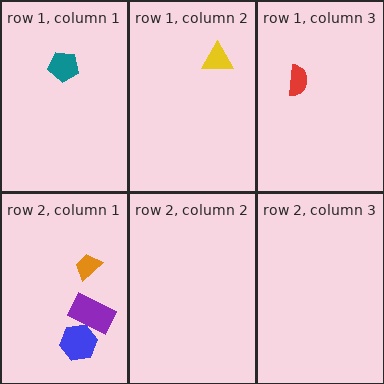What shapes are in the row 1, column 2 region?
The yellow triangle.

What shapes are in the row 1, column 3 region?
The red semicircle.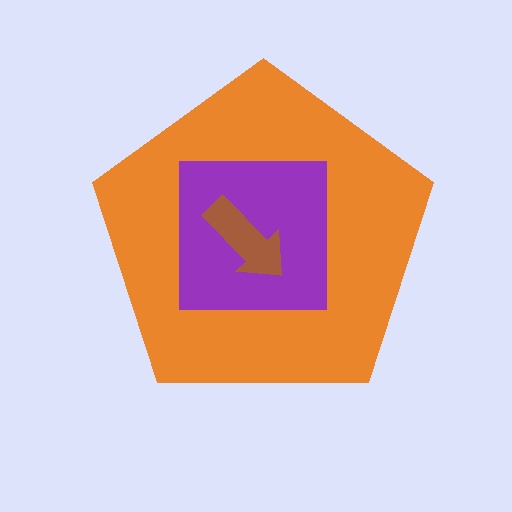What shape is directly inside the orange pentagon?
The purple square.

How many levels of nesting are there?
3.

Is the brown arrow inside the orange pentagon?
Yes.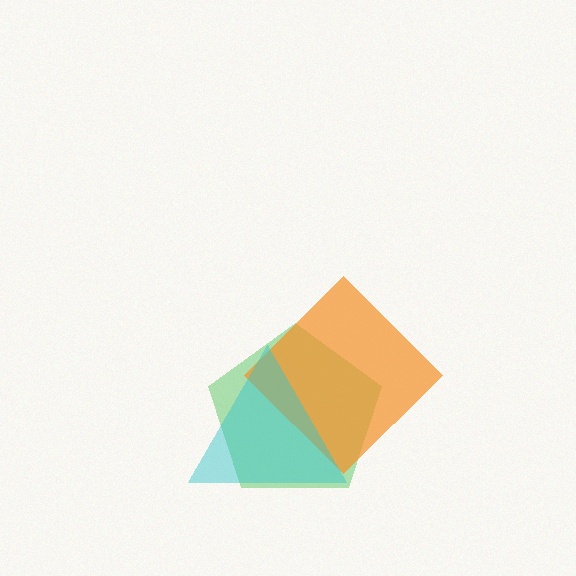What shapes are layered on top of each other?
The layered shapes are: a green pentagon, an orange diamond, a cyan triangle.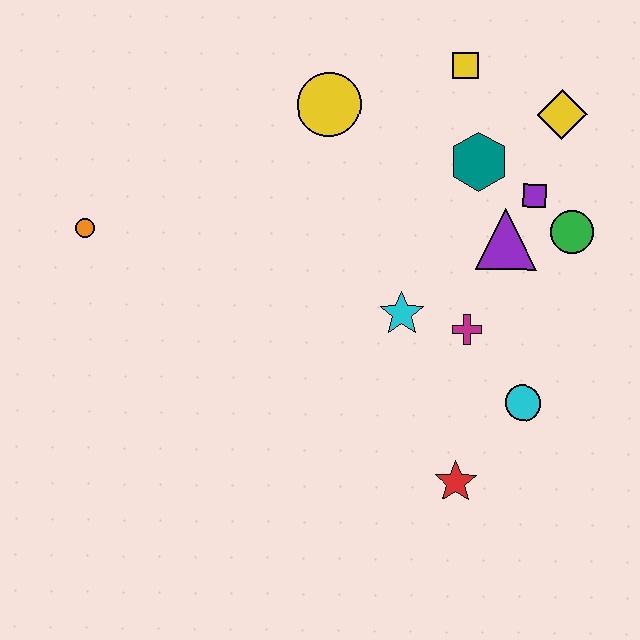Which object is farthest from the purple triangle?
The orange circle is farthest from the purple triangle.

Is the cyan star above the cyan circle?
Yes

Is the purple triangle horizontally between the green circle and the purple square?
No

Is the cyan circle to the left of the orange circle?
No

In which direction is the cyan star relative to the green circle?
The cyan star is to the left of the green circle.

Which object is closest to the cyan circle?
The magenta cross is closest to the cyan circle.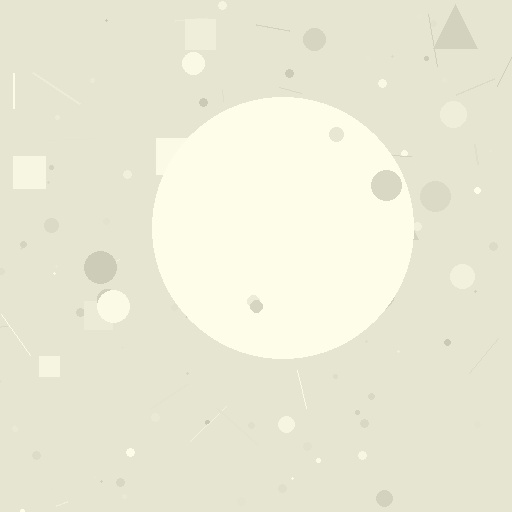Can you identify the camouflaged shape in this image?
The camouflaged shape is a circle.